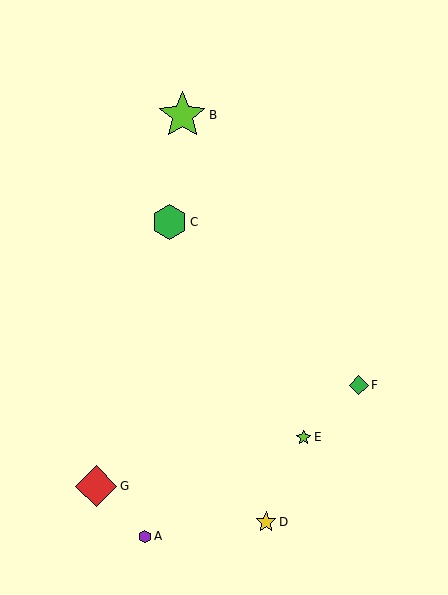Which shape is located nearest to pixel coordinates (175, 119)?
The lime star (labeled B) at (182, 115) is nearest to that location.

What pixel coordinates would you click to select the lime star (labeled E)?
Click at (303, 437) to select the lime star E.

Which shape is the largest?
The lime star (labeled B) is the largest.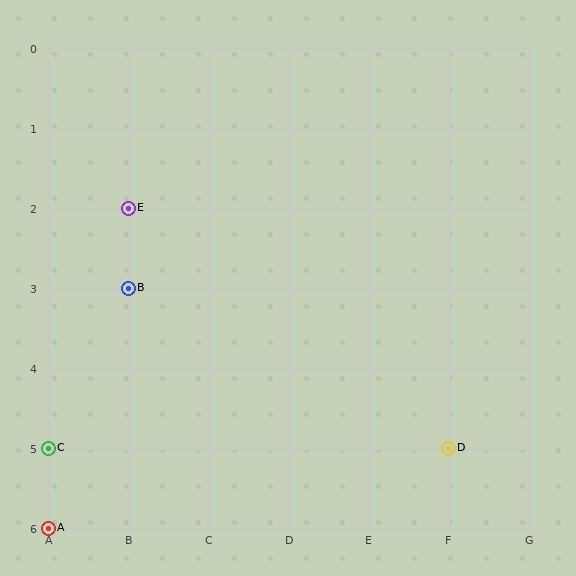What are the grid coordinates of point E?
Point E is at grid coordinates (B, 2).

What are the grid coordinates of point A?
Point A is at grid coordinates (A, 6).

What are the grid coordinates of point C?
Point C is at grid coordinates (A, 5).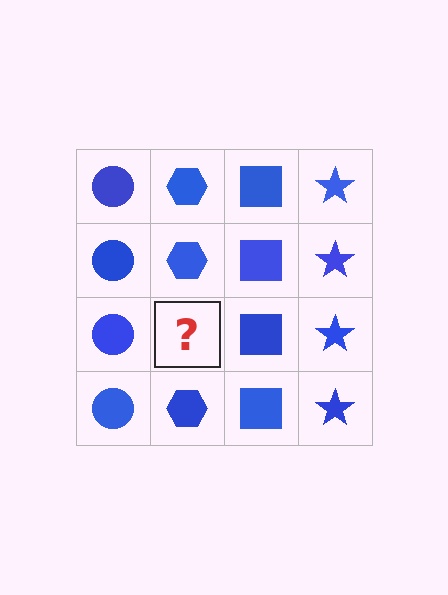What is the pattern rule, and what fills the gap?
The rule is that each column has a consistent shape. The gap should be filled with a blue hexagon.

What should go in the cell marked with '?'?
The missing cell should contain a blue hexagon.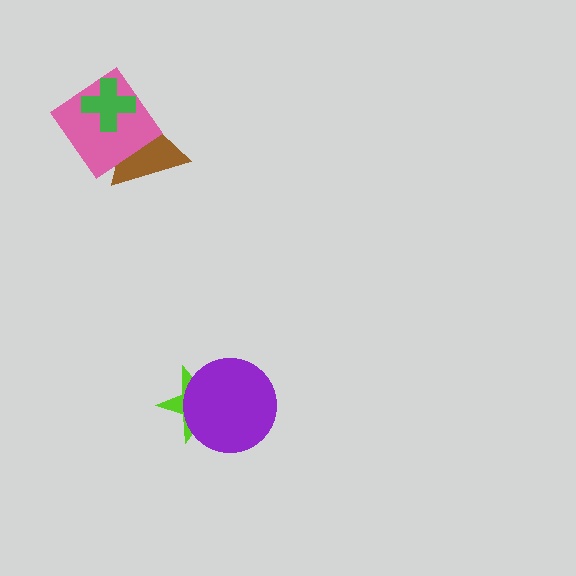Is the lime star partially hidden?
Yes, it is partially covered by another shape.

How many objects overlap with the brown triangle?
2 objects overlap with the brown triangle.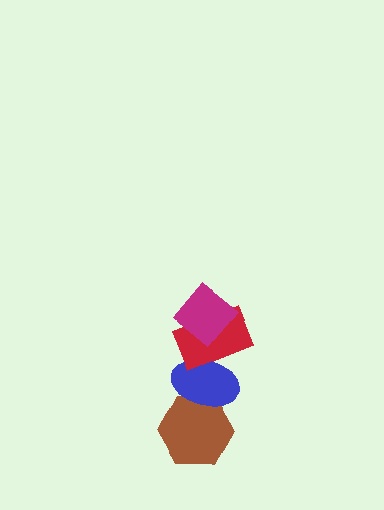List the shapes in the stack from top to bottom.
From top to bottom: the magenta diamond, the red rectangle, the blue ellipse, the brown hexagon.